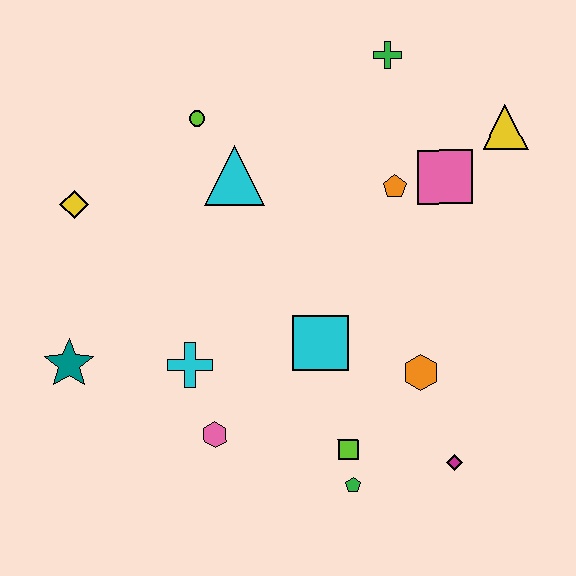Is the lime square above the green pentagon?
Yes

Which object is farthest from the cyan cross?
The yellow triangle is farthest from the cyan cross.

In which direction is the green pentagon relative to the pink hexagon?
The green pentagon is to the right of the pink hexagon.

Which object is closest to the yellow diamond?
The lime circle is closest to the yellow diamond.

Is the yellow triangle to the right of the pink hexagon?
Yes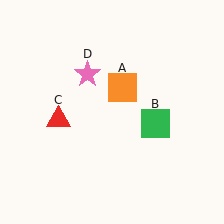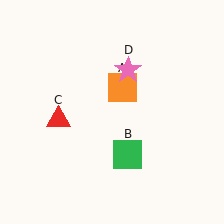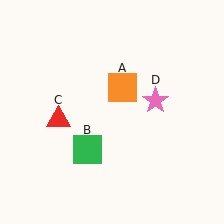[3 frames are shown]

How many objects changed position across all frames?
2 objects changed position: green square (object B), pink star (object D).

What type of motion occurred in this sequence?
The green square (object B), pink star (object D) rotated clockwise around the center of the scene.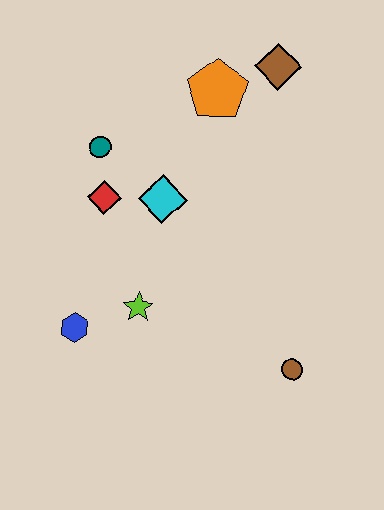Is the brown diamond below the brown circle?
No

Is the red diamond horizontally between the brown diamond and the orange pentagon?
No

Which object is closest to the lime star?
The blue hexagon is closest to the lime star.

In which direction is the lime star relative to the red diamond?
The lime star is below the red diamond.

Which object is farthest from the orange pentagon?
The brown circle is farthest from the orange pentagon.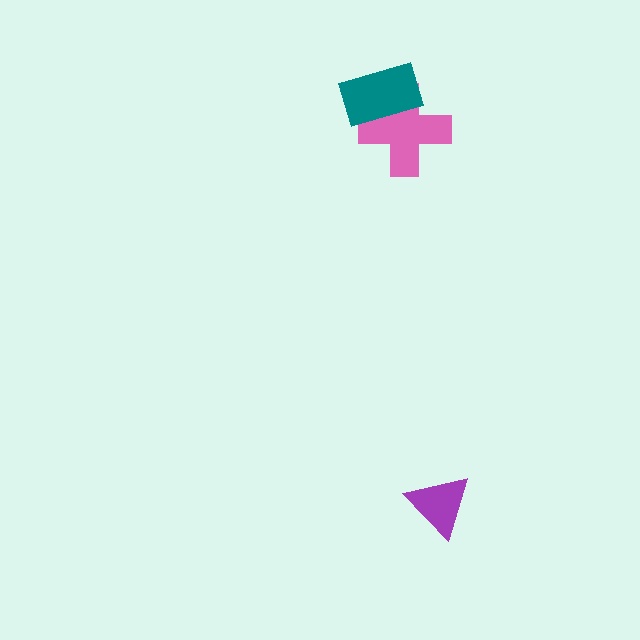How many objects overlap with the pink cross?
1 object overlaps with the pink cross.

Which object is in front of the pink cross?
The teal rectangle is in front of the pink cross.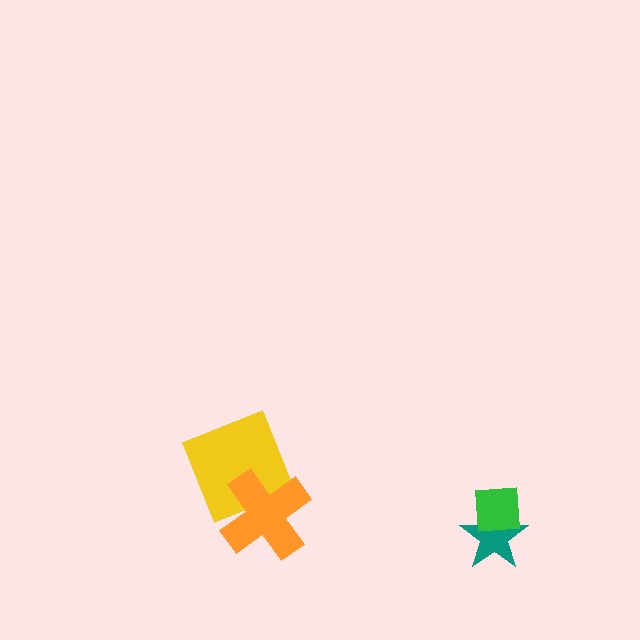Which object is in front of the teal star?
The green square is in front of the teal star.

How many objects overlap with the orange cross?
1 object overlaps with the orange cross.